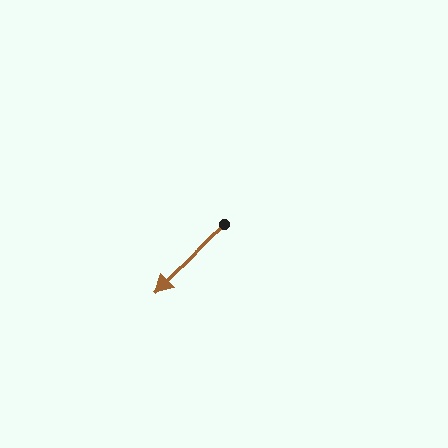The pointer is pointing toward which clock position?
Roughly 8 o'clock.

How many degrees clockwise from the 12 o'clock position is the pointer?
Approximately 226 degrees.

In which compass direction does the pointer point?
Southwest.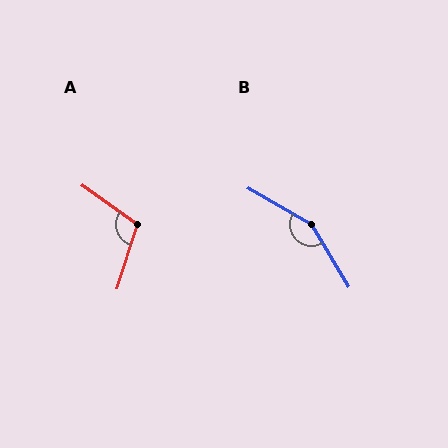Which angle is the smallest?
A, at approximately 108 degrees.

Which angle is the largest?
B, at approximately 151 degrees.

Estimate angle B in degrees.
Approximately 151 degrees.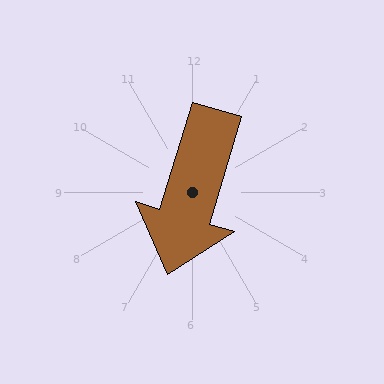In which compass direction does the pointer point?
South.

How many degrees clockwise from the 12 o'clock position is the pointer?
Approximately 197 degrees.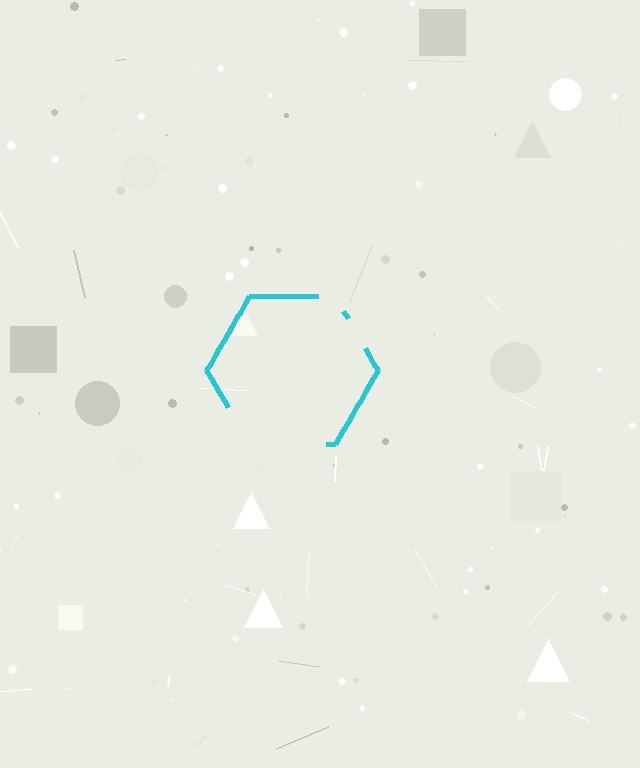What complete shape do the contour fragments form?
The contour fragments form a hexagon.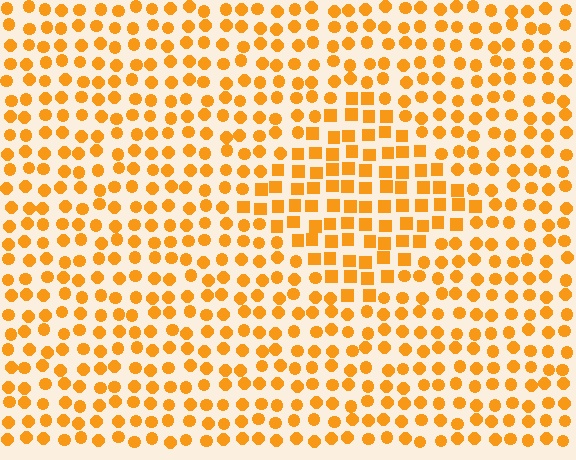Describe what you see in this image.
The image is filled with small orange elements arranged in a uniform grid. A diamond-shaped region contains squares, while the surrounding area contains circles. The boundary is defined purely by the change in element shape.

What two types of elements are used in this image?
The image uses squares inside the diamond region and circles outside it.